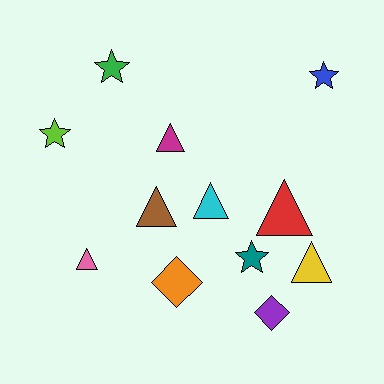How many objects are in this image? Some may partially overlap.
There are 12 objects.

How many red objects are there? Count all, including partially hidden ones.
There is 1 red object.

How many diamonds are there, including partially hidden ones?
There are 2 diamonds.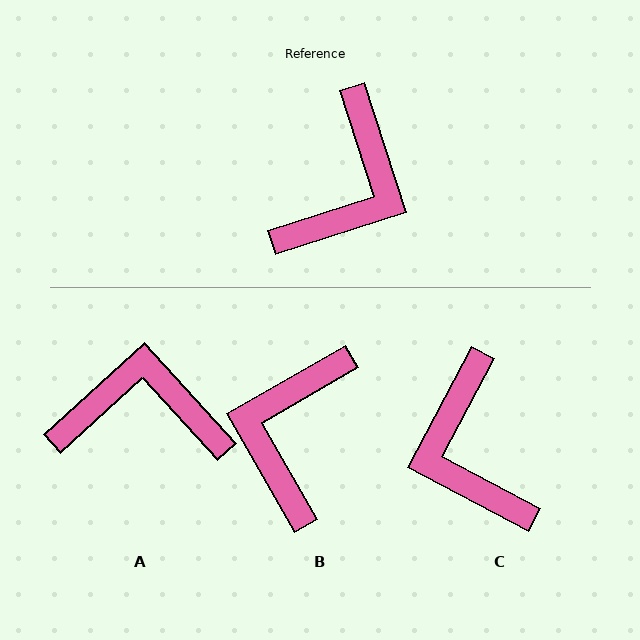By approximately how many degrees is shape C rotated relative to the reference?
Approximately 136 degrees clockwise.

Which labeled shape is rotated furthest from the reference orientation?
B, about 168 degrees away.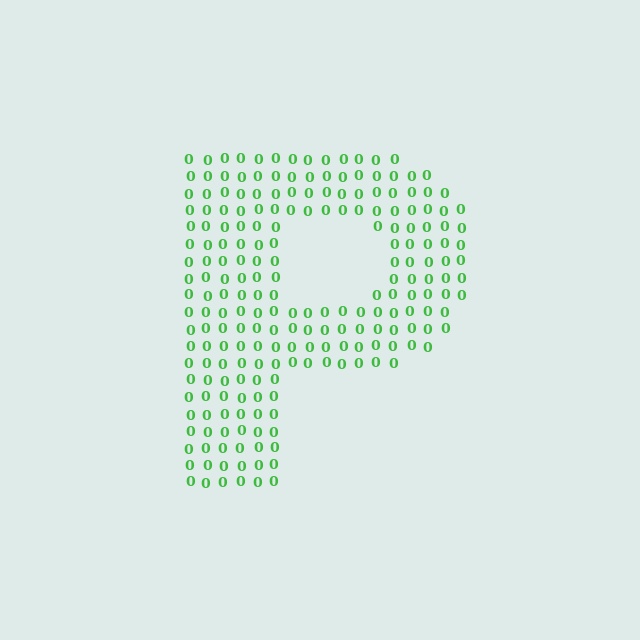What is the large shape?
The large shape is the letter P.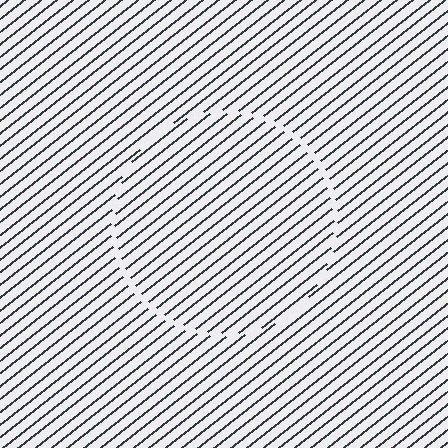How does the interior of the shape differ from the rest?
The interior of the shape contains the same grating, shifted by half a period — the contour is defined by the phase discontinuity where line-ends from the inner and outer gratings abut.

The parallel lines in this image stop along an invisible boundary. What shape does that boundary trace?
An illusory circle. The interior of the shape contains the same grating, shifted by half a period — the contour is defined by the phase discontinuity where line-ends from the inner and outer gratings abut.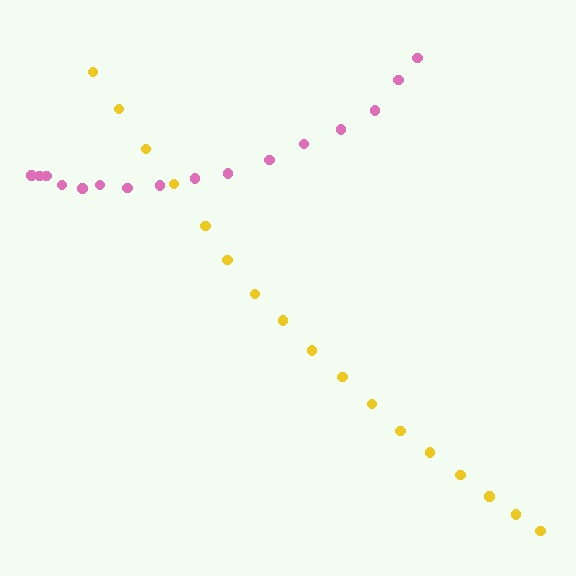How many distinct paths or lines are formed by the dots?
There are 2 distinct paths.